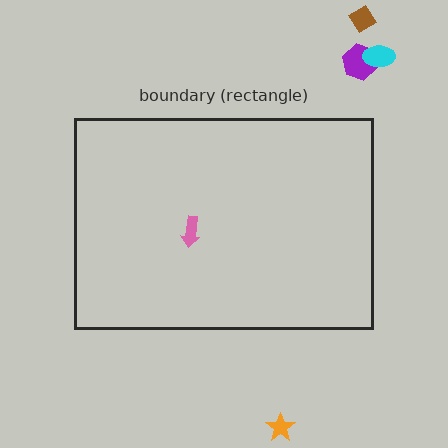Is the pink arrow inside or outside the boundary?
Inside.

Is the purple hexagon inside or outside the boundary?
Outside.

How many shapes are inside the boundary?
1 inside, 4 outside.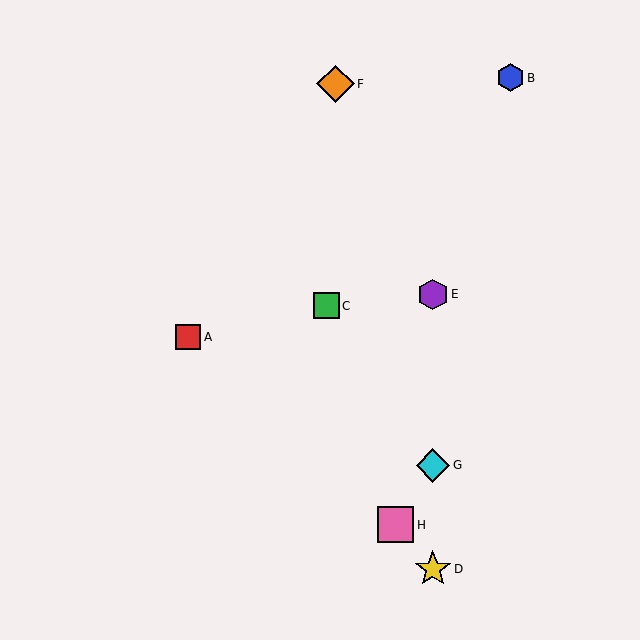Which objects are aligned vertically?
Objects D, E, G are aligned vertically.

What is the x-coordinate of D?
Object D is at x≈433.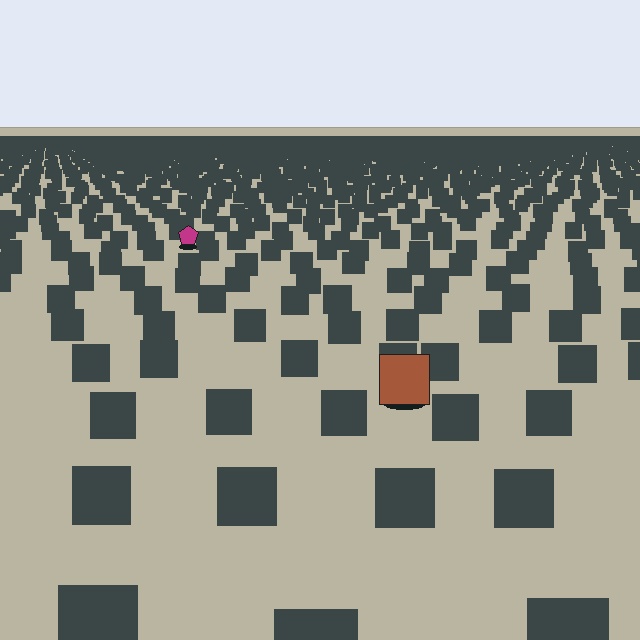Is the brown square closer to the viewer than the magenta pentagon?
Yes. The brown square is closer — you can tell from the texture gradient: the ground texture is coarser near it.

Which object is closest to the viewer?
The brown square is closest. The texture marks near it are larger and more spread out.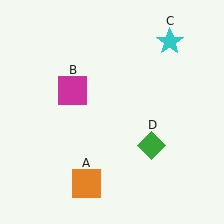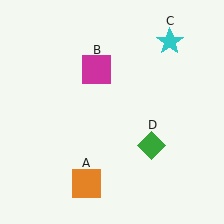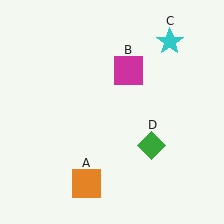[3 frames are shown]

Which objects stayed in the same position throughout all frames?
Orange square (object A) and cyan star (object C) and green diamond (object D) remained stationary.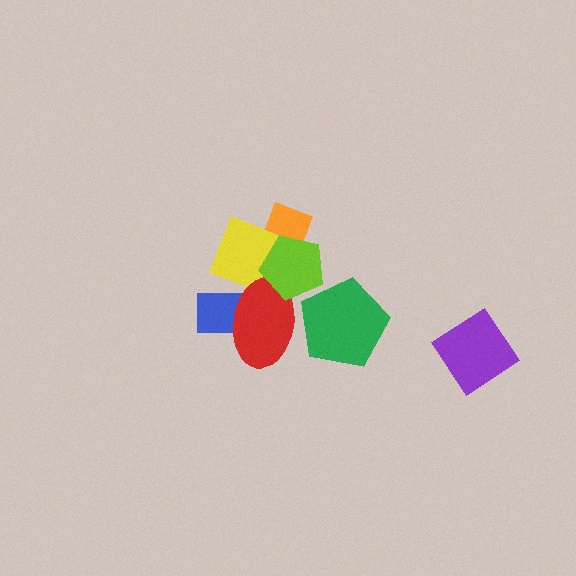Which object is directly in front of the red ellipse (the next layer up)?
The lime pentagon is directly in front of the red ellipse.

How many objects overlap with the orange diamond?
2 objects overlap with the orange diamond.